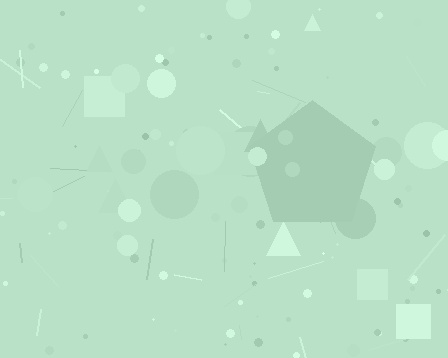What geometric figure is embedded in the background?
A pentagon is embedded in the background.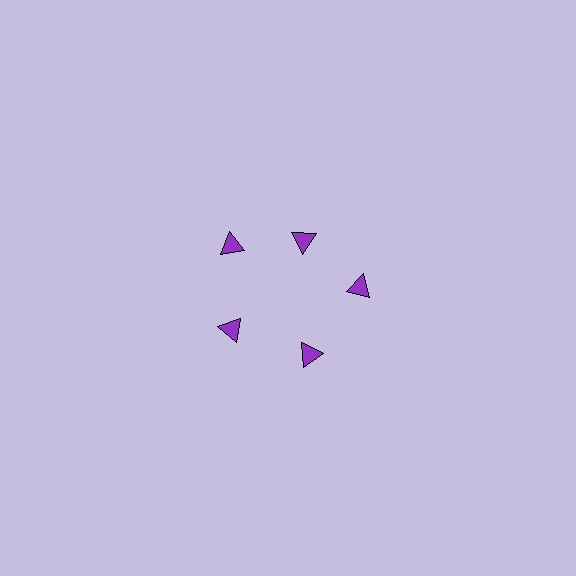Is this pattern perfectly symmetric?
No. The 5 purple triangles are arranged in a ring, but one element near the 1 o'clock position is pulled inward toward the center, breaking the 5-fold rotational symmetry.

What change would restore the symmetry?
The symmetry would be restored by moving it outward, back onto the ring so that all 5 triangles sit at equal angles and equal distance from the center.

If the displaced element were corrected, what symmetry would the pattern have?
It would have 5-fold rotational symmetry — the pattern would map onto itself every 72 degrees.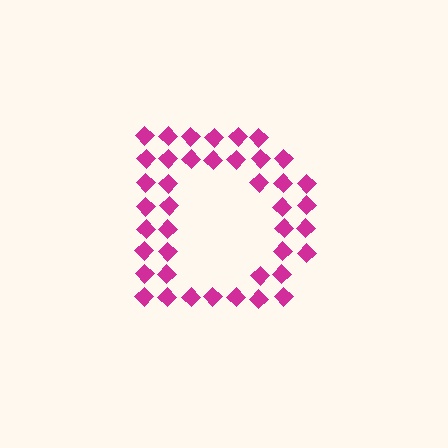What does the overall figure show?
The overall figure shows the letter D.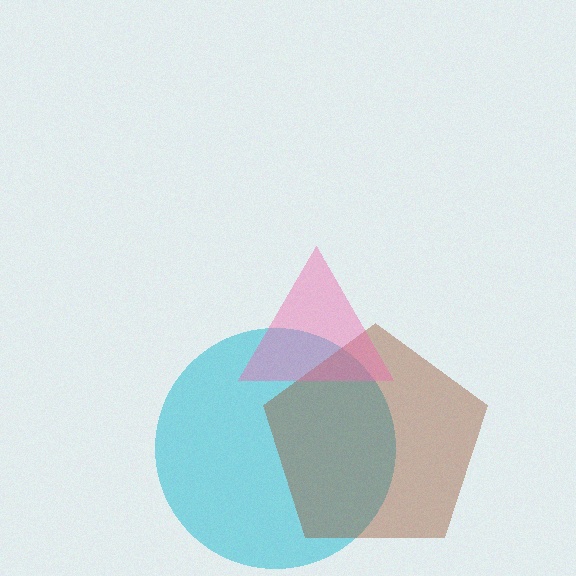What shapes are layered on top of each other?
The layered shapes are: a cyan circle, a brown pentagon, a pink triangle.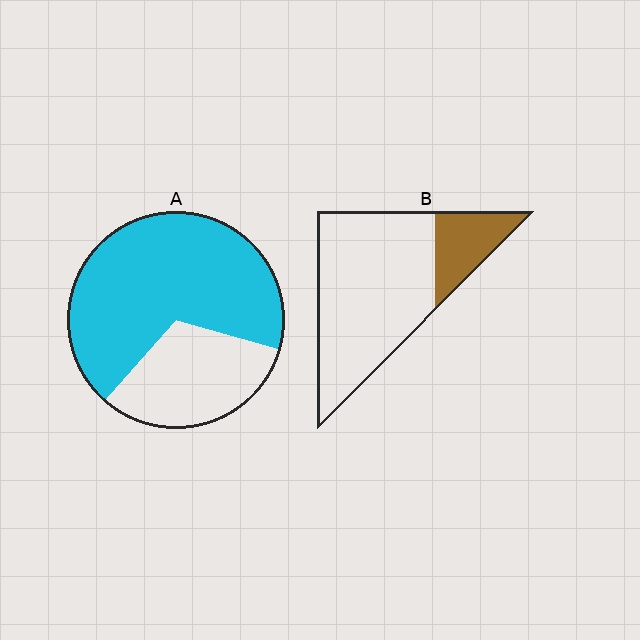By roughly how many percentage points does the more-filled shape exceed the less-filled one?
By roughly 45 percentage points (A over B).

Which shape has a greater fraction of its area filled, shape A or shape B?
Shape A.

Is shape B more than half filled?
No.